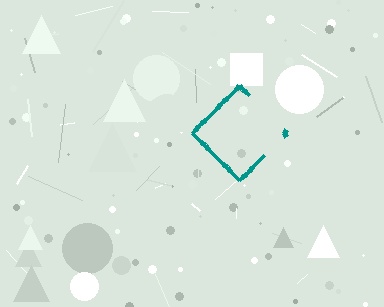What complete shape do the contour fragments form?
The contour fragments form a diamond.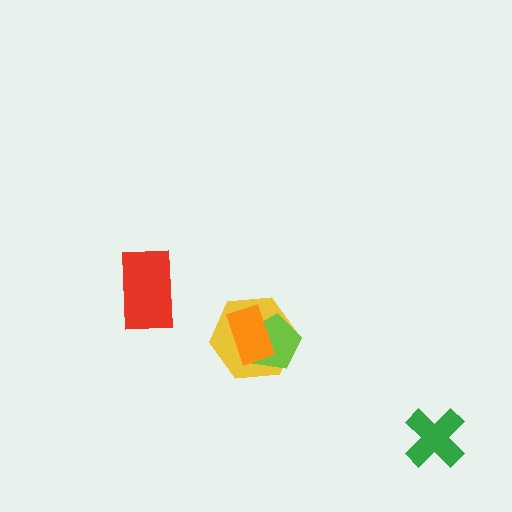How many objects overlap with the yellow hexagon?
2 objects overlap with the yellow hexagon.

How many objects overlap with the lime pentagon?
2 objects overlap with the lime pentagon.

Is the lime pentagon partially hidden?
Yes, it is partially covered by another shape.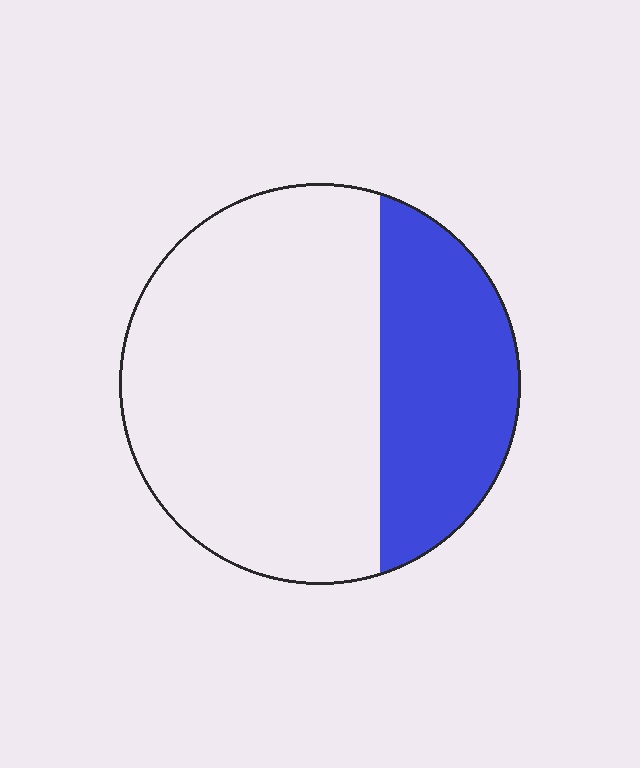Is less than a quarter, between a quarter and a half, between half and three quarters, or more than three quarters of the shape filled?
Between a quarter and a half.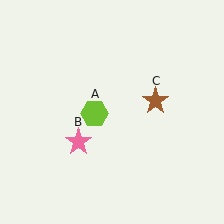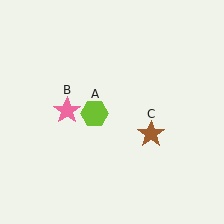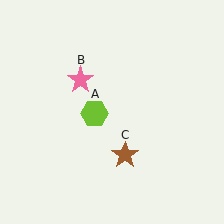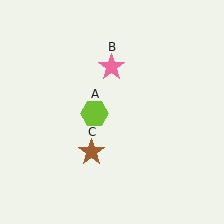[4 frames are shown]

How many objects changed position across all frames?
2 objects changed position: pink star (object B), brown star (object C).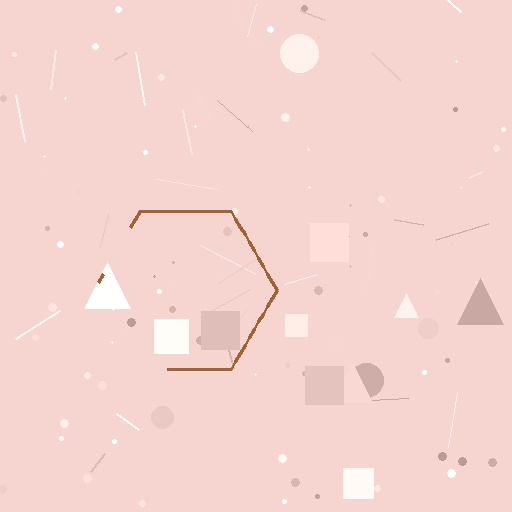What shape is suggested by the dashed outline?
The dashed outline suggests a hexagon.